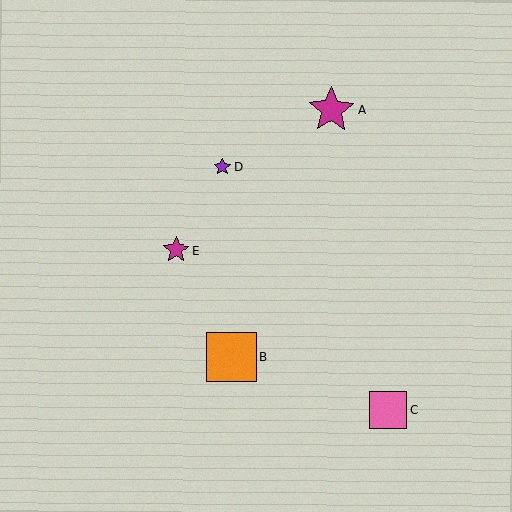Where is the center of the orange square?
The center of the orange square is at (232, 357).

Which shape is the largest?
The orange square (labeled B) is the largest.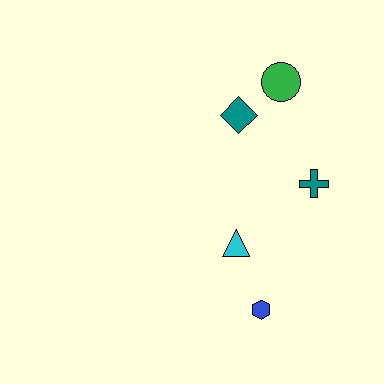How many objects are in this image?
There are 5 objects.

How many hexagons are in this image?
There is 1 hexagon.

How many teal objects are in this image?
There are 2 teal objects.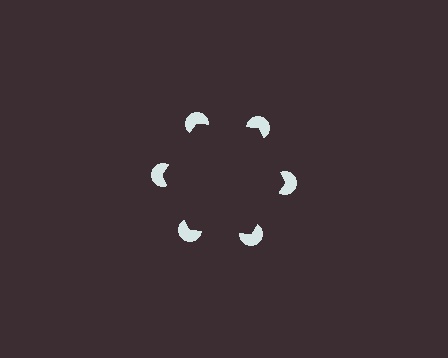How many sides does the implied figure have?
6 sides.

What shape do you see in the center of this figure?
An illusory hexagon — its edges are inferred from the aligned wedge cuts in the pac-man discs, not physically drawn.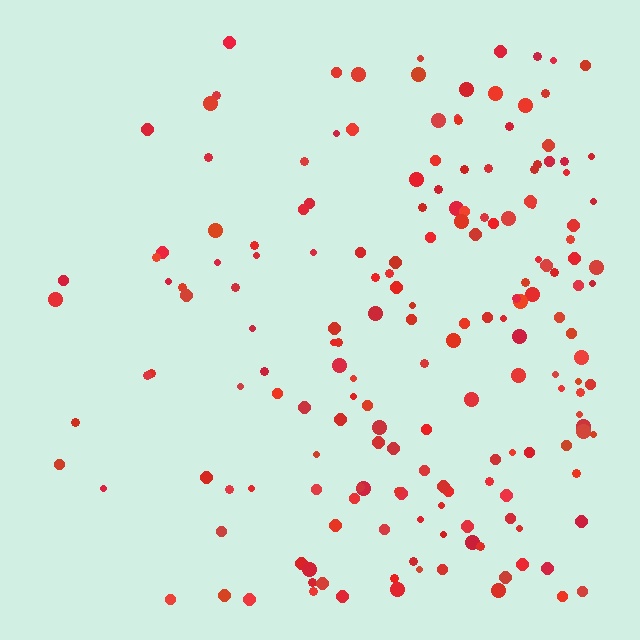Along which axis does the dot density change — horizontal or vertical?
Horizontal.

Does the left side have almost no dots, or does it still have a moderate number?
Still a moderate number, just noticeably fewer than the right.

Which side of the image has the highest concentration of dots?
The right.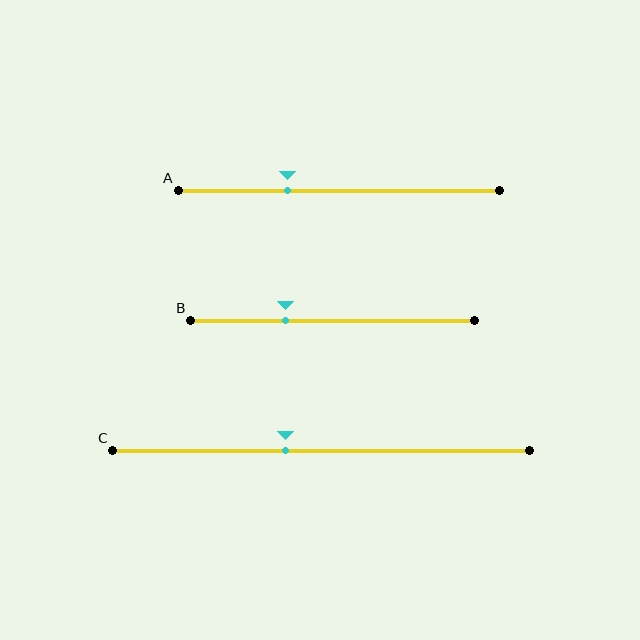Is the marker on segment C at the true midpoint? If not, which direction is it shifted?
No, the marker on segment C is shifted to the left by about 8% of the segment length.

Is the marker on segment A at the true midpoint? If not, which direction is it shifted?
No, the marker on segment A is shifted to the left by about 16% of the segment length.